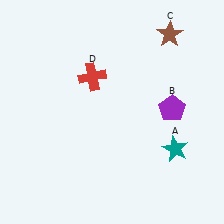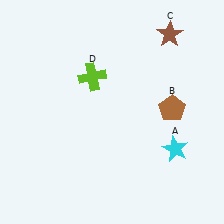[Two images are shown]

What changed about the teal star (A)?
In Image 1, A is teal. In Image 2, it changed to cyan.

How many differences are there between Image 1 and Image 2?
There are 3 differences between the two images.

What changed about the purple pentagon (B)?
In Image 1, B is purple. In Image 2, it changed to brown.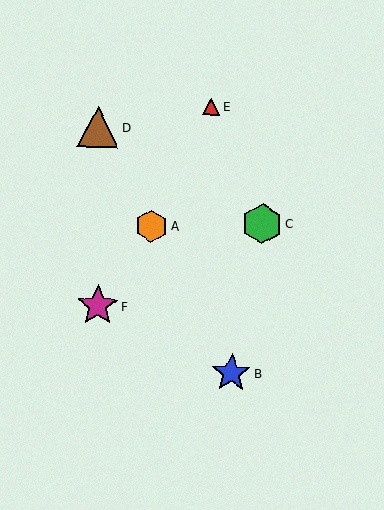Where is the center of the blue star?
The center of the blue star is at (231, 373).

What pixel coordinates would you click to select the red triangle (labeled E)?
Click at (211, 107) to select the red triangle E.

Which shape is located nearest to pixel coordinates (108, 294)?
The magenta star (labeled F) at (98, 306) is nearest to that location.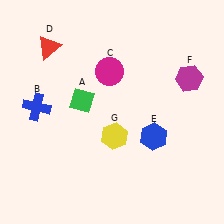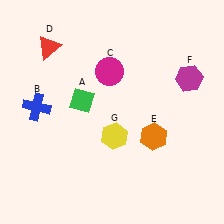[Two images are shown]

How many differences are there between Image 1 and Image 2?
There is 1 difference between the two images.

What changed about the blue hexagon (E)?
In Image 1, E is blue. In Image 2, it changed to orange.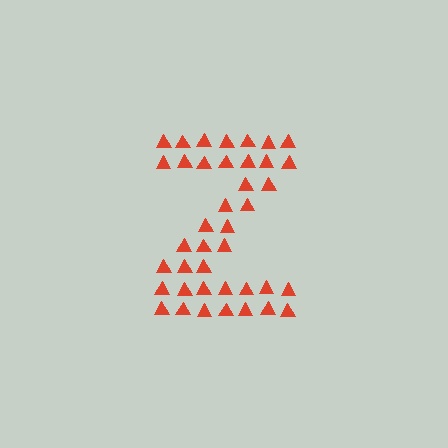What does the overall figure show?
The overall figure shows the letter Z.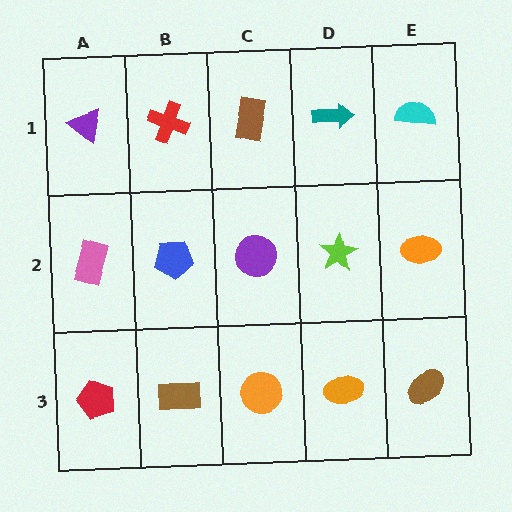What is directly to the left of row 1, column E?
A teal arrow.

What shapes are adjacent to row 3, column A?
A pink rectangle (row 2, column A), a brown rectangle (row 3, column B).